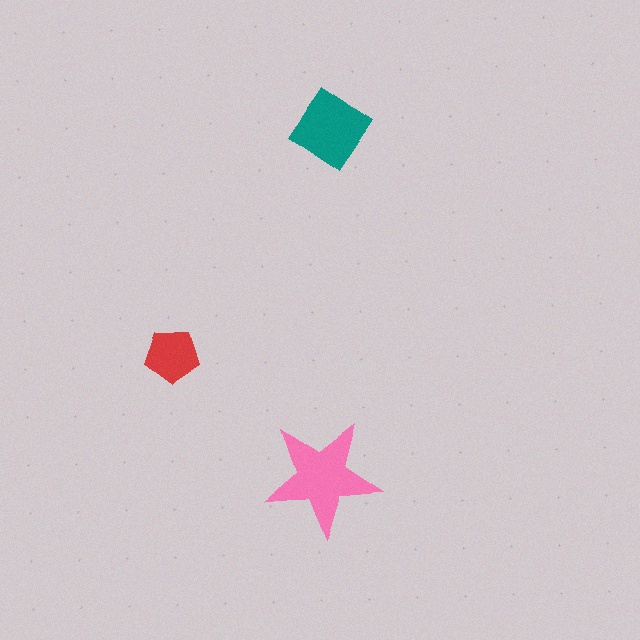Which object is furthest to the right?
The teal diamond is rightmost.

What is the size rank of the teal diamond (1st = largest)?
2nd.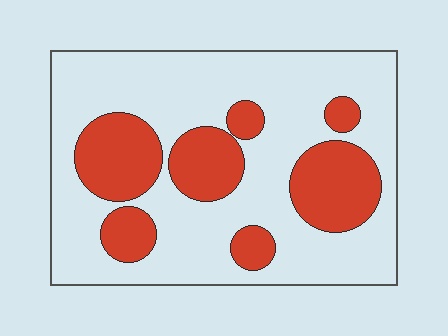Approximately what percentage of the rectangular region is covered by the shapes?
Approximately 30%.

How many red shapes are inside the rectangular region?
7.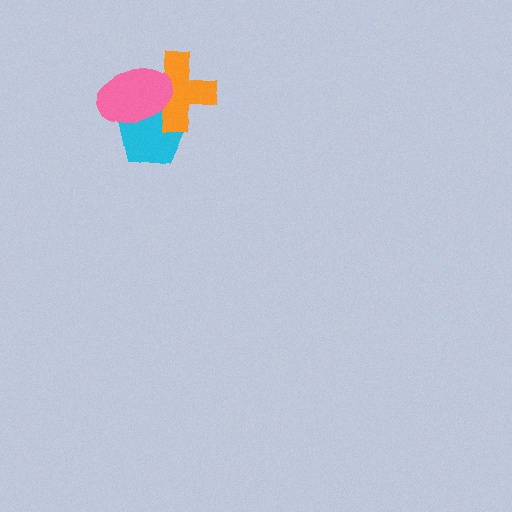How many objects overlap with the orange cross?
2 objects overlap with the orange cross.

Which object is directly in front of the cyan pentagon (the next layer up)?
The orange cross is directly in front of the cyan pentagon.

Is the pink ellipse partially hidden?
No, no other shape covers it.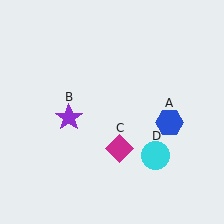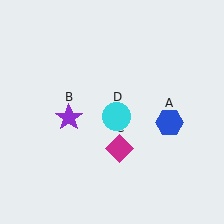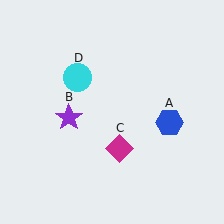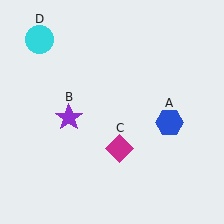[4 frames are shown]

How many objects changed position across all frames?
1 object changed position: cyan circle (object D).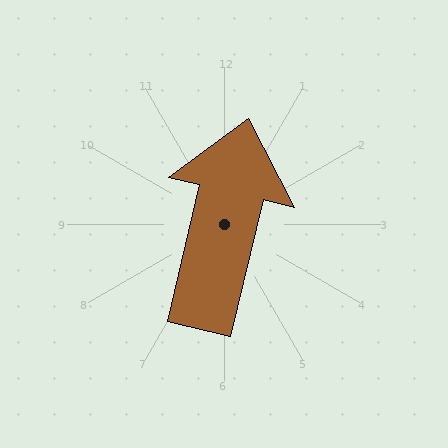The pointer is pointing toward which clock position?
Roughly 12 o'clock.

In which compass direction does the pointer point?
North.